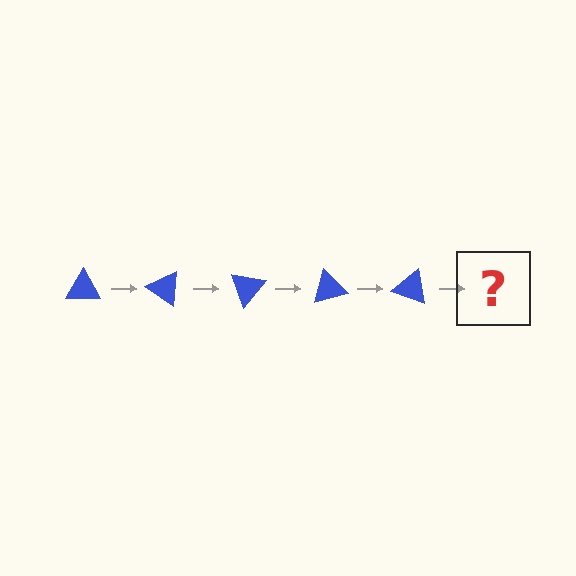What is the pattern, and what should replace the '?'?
The pattern is that the triangle rotates 35 degrees each step. The '?' should be a blue triangle rotated 175 degrees.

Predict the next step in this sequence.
The next step is a blue triangle rotated 175 degrees.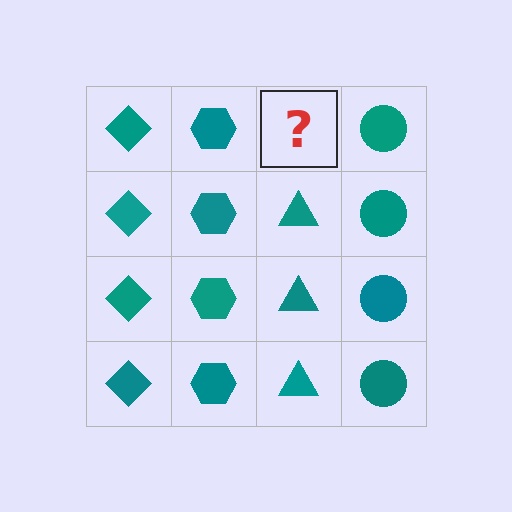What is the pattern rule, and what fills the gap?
The rule is that each column has a consistent shape. The gap should be filled with a teal triangle.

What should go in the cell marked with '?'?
The missing cell should contain a teal triangle.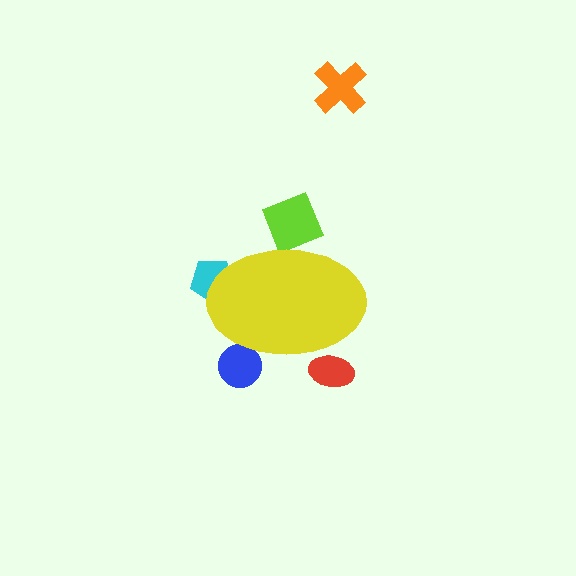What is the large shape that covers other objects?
A yellow ellipse.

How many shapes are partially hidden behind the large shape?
4 shapes are partially hidden.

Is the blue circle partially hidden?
Yes, the blue circle is partially hidden behind the yellow ellipse.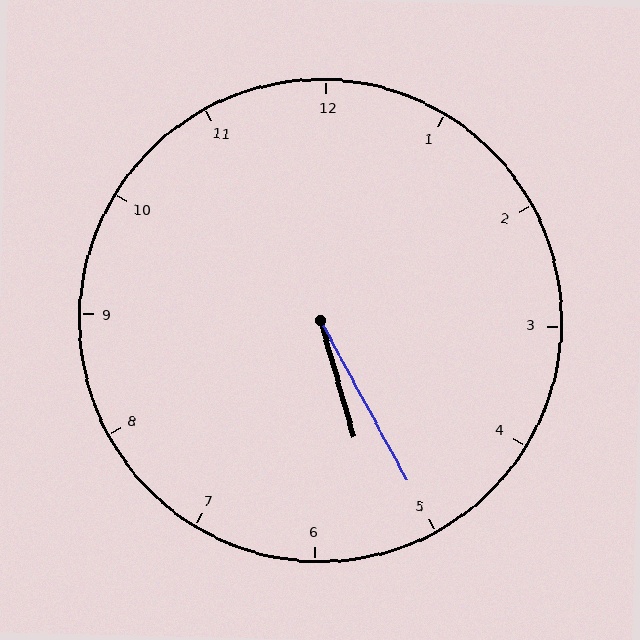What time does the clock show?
5:25.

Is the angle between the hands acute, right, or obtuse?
It is acute.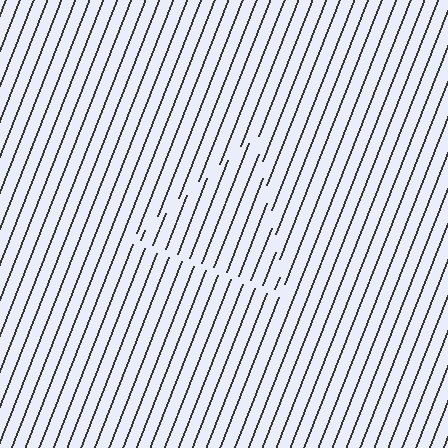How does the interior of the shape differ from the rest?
The interior of the shape contains the same grating, shifted by half a period — the contour is defined by the phase discontinuity where line-ends from the inner and outer gratings abut.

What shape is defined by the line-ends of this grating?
An illusory triangle. The interior of the shape contains the same grating, shifted by half a period — the contour is defined by the phase discontinuity where line-ends from the inner and outer gratings abut.